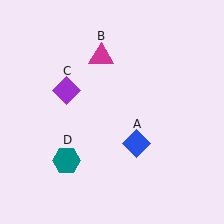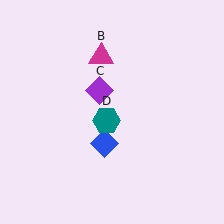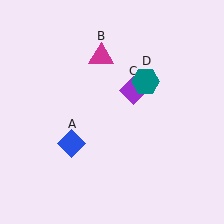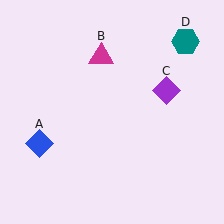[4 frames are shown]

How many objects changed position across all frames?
3 objects changed position: blue diamond (object A), purple diamond (object C), teal hexagon (object D).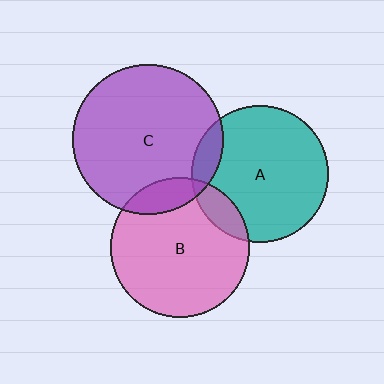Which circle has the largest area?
Circle C (purple).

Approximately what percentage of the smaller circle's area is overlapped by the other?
Approximately 10%.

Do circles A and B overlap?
Yes.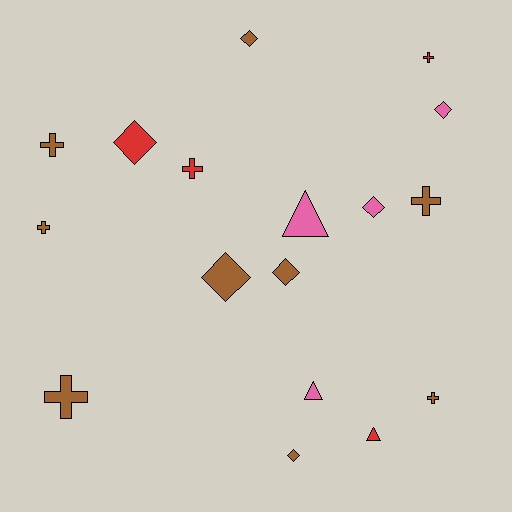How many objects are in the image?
There are 17 objects.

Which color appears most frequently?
Brown, with 9 objects.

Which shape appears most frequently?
Cross, with 7 objects.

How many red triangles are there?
There is 1 red triangle.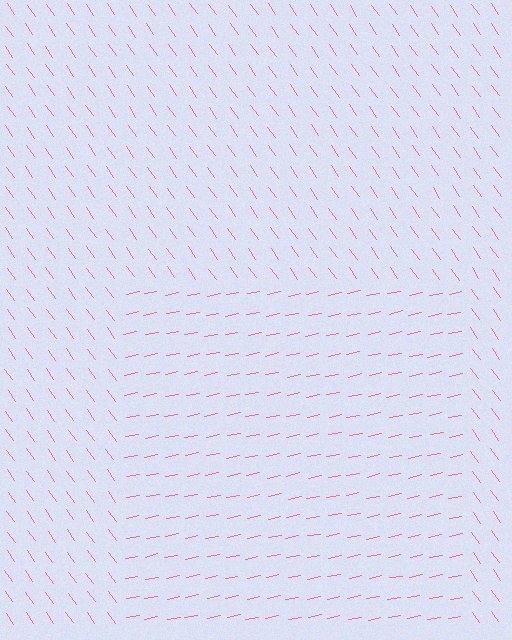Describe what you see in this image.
The image is filled with small pink line segments. A rectangle region in the image has lines oriented differently from the surrounding lines, creating a visible texture boundary.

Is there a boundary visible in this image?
Yes, there is a texture boundary formed by a change in line orientation.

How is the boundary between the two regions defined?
The boundary is defined purely by a change in line orientation (approximately 66 degrees difference). All lines are the same color and thickness.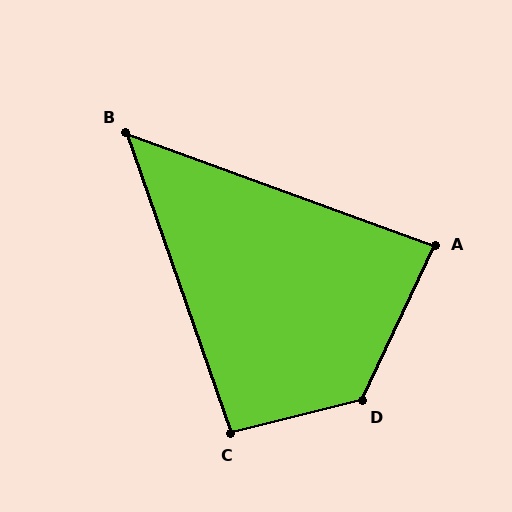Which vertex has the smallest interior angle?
B, at approximately 51 degrees.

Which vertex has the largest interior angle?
D, at approximately 129 degrees.